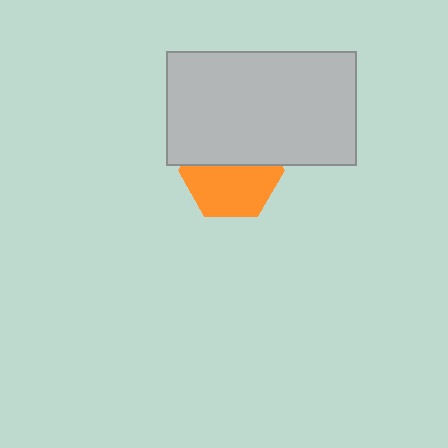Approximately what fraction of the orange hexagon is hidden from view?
Roughly 43% of the orange hexagon is hidden behind the light gray rectangle.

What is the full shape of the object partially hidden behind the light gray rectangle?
The partially hidden object is an orange hexagon.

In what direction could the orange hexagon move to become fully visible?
The orange hexagon could move down. That would shift it out from behind the light gray rectangle entirely.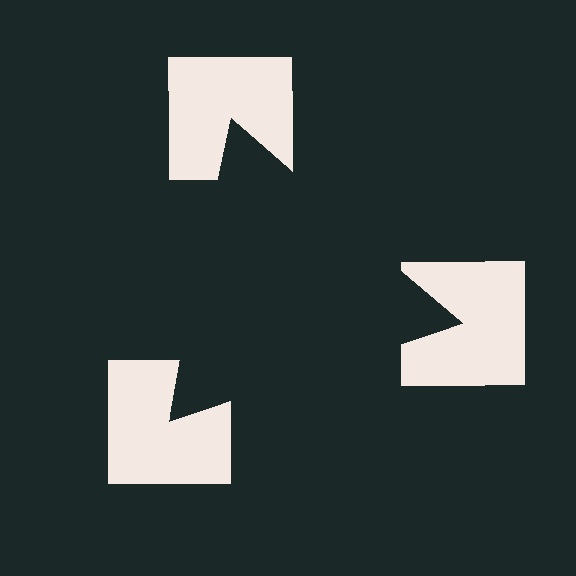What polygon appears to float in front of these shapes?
An illusory triangle — its edges are inferred from the aligned wedge cuts in the notched squares, not physically drawn.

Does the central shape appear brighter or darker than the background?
It typically appears slightly darker than the background, even though no actual brightness change is drawn.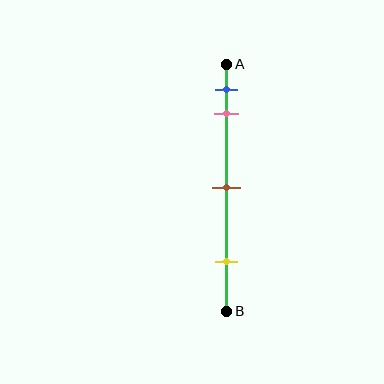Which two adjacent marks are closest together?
The blue and pink marks are the closest adjacent pair.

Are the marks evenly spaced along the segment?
No, the marks are not evenly spaced.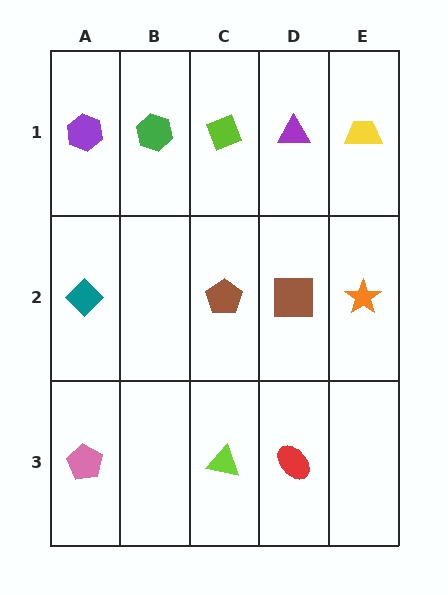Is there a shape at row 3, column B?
No, that cell is empty.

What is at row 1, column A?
A purple hexagon.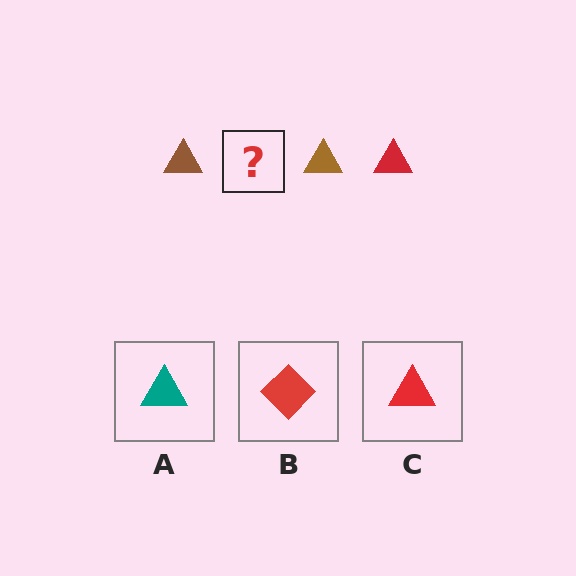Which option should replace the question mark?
Option C.